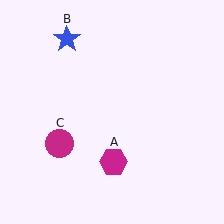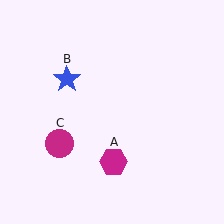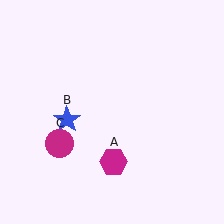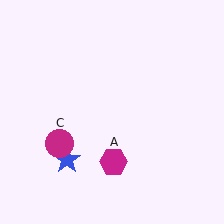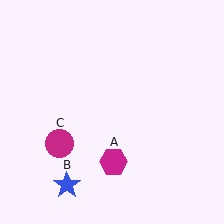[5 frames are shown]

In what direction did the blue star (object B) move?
The blue star (object B) moved down.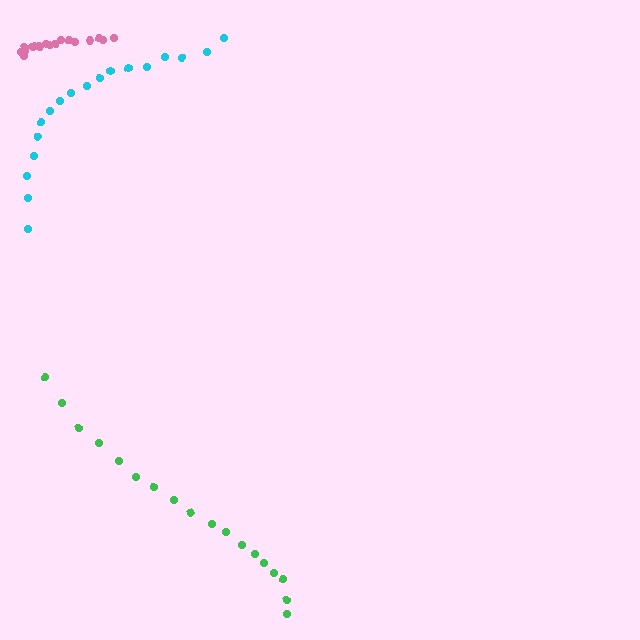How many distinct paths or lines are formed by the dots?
There are 3 distinct paths.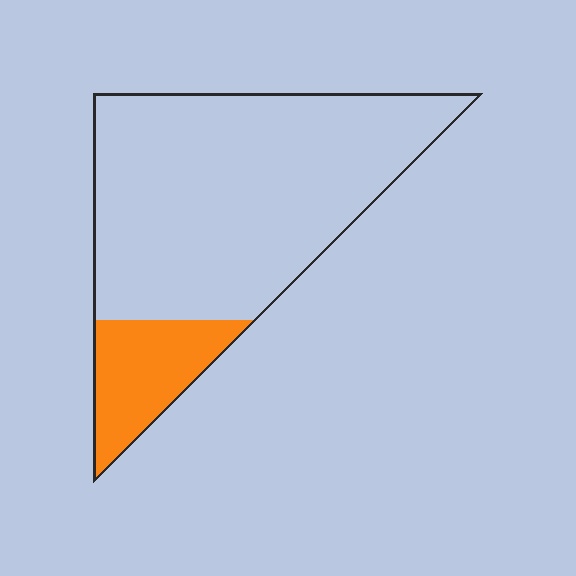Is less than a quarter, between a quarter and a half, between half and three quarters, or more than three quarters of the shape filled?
Less than a quarter.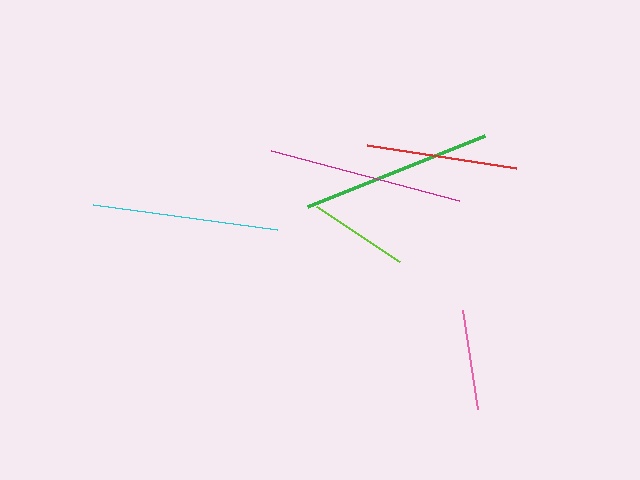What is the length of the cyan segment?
The cyan segment is approximately 186 pixels long.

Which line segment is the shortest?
The lime line is the shortest at approximately 100 pixels.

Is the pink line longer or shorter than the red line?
The red line is longer than the pink line.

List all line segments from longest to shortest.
From longest to shortest: magenta, green, cyan, red, pink, lime.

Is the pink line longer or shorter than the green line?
The green line is longer than the pink line.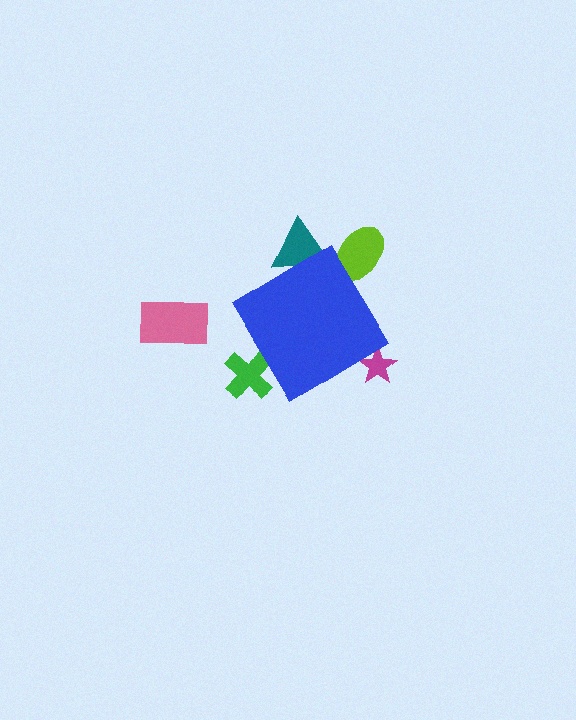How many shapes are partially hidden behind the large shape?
4 shapes are partially hidden.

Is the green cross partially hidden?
Yes, the green cross is partially hidden behind the blue diamond.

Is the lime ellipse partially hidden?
Yes, the lime ellipse is partially hidden behind the blue diamond.